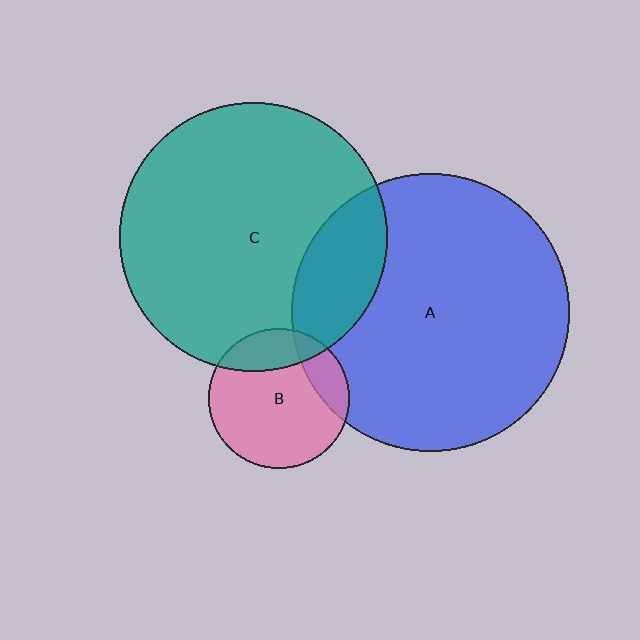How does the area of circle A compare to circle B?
Approximately 3.9 times.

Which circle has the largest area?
Circle A (blue).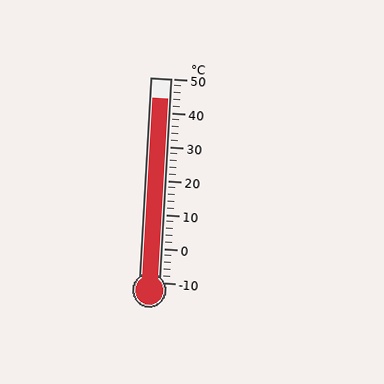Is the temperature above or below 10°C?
The temperature is above 10°C.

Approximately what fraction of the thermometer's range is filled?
The thermometer is filled to approximately 90% of its range.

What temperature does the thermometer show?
The thermometer shows approximately 44°C.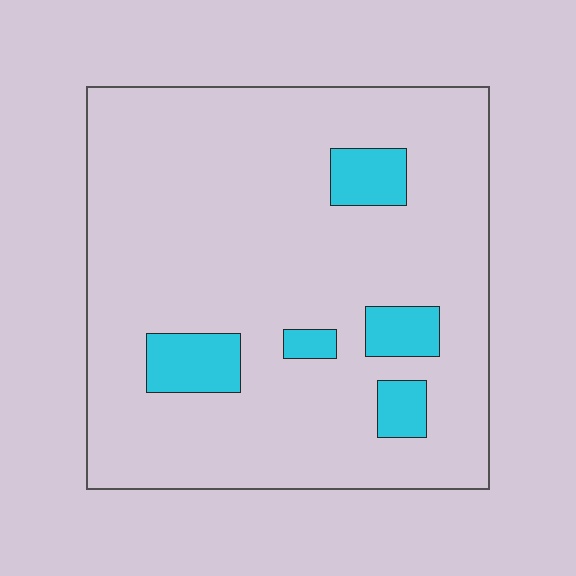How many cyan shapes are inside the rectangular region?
5.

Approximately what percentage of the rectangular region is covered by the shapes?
Approximately 10%.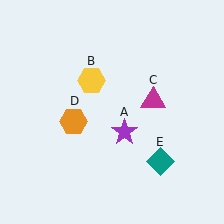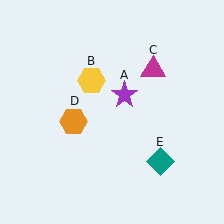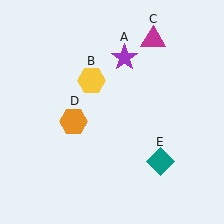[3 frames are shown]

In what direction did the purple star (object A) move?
The purple star (object A) moved up.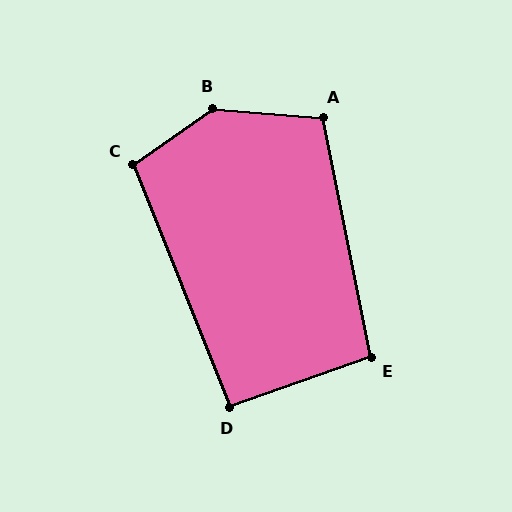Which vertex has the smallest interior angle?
D, at approximately 92 degrees.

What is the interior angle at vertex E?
Approximately 98 degrees (obtuse).